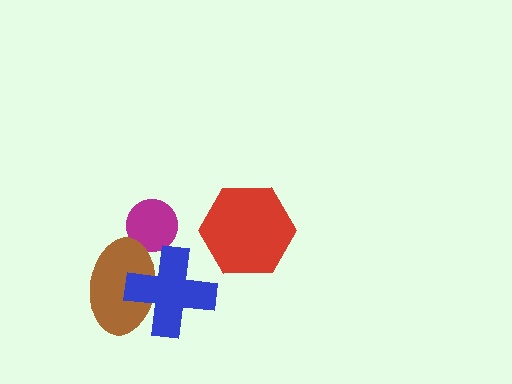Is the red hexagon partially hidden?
No, no other shape covers it.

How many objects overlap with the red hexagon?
0 objects overlap with the red hexagon.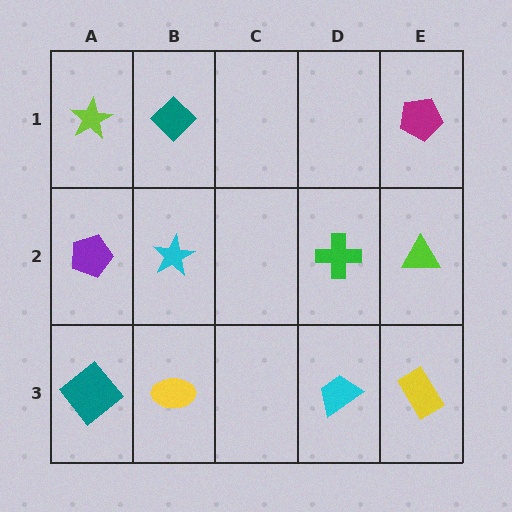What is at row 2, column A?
A purple pentagon.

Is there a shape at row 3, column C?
No, that cell is empty.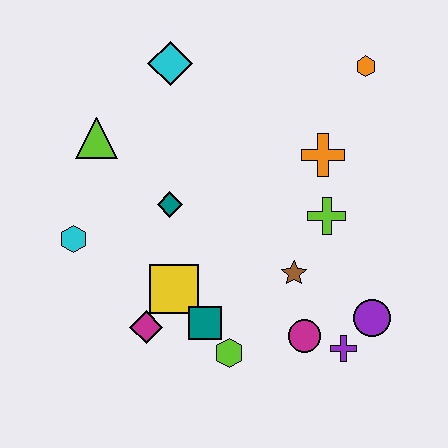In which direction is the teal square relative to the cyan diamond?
The teal square is below the cyan diamond.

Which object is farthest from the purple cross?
The cyan diamond is farthest from the purple cross.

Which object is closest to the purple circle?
The purple cross is closest to the purple circle.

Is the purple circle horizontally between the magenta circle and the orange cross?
No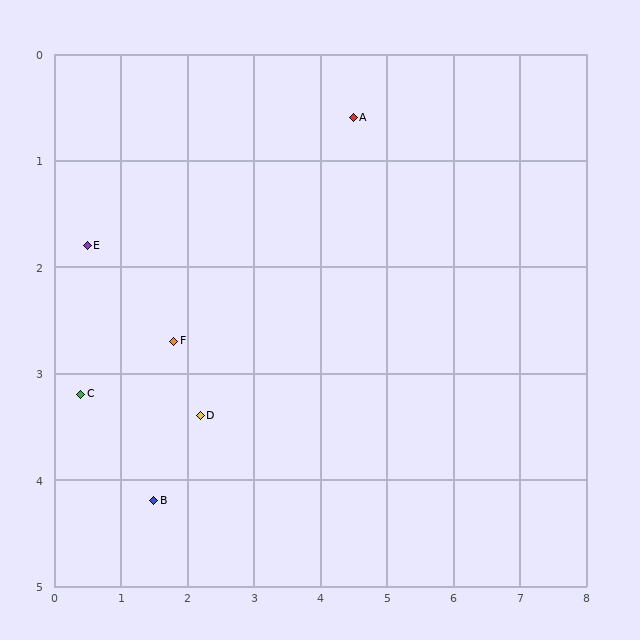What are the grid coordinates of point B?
Point B is at approximately (1.5, 4.2).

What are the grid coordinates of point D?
Point D is at approximately (2.2, 3.4).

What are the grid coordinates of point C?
Point C is at approximately (0.4, 3.2).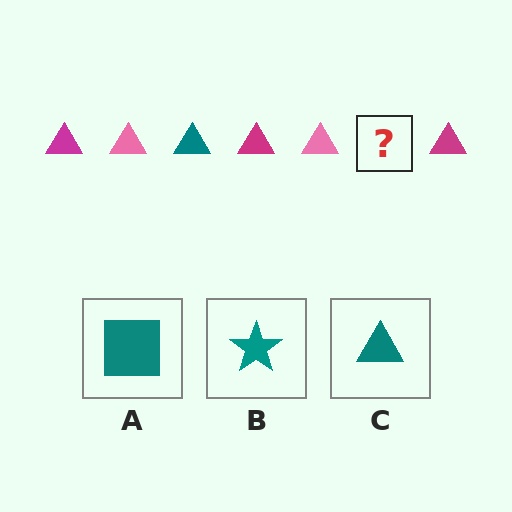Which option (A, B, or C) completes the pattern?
C.